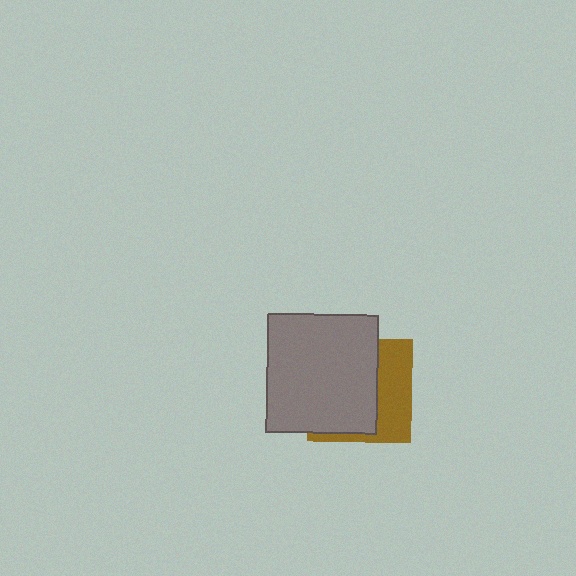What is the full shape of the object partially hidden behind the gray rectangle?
The partially hidden object is a brown square.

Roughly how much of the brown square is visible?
A small part of it is visible (roughly 38%).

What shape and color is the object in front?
The object in front is a gray rectangle.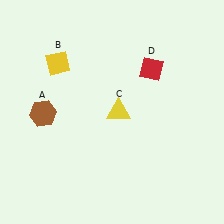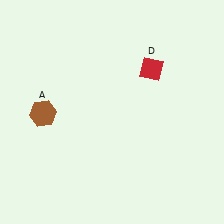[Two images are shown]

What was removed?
The yellow diamond (B), the yellow triangle (C) were removed in Image 2.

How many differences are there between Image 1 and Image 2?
There are 2 differences between the two images.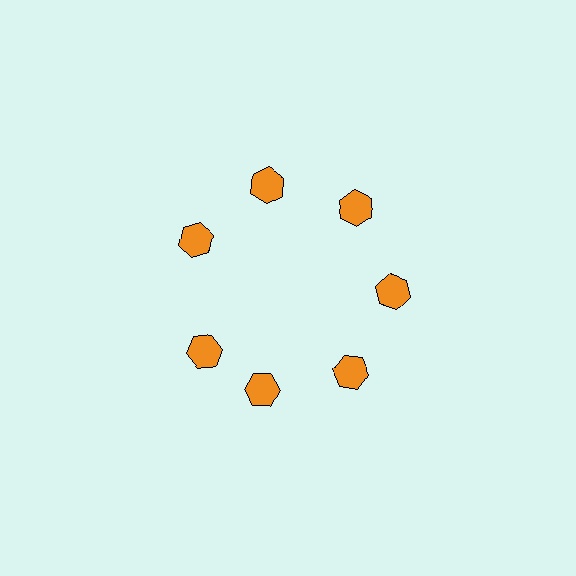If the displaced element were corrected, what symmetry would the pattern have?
It would have 7-fold rotational symmetry — the pattern would map onto itself every 51 degrees.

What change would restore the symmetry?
The symmetry would be restored by rotating it back into even spacing with its neighbors so that all 7 hexagons sit at equal angles and equal distance from the center.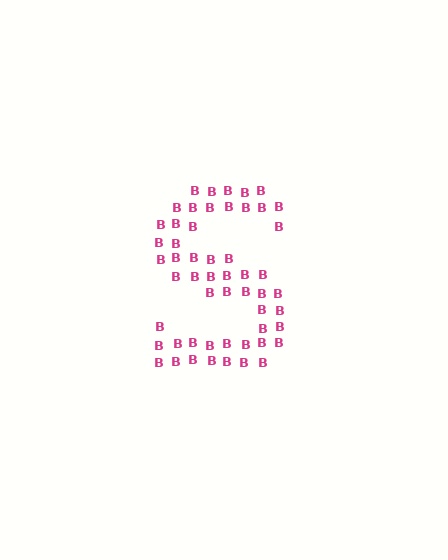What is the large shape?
The large shape is the letter S.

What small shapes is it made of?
It is made of small letter B's.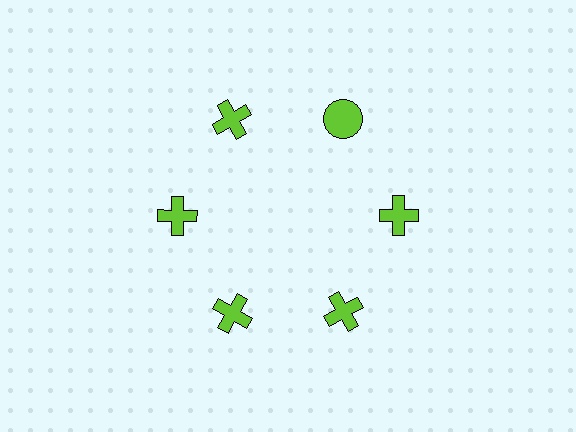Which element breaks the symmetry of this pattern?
The lime circle at roughly the 1 o'clock position breaks the symmetry. All other shapes are lime crosses.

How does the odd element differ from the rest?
It has a different shape: circle instead of cross.